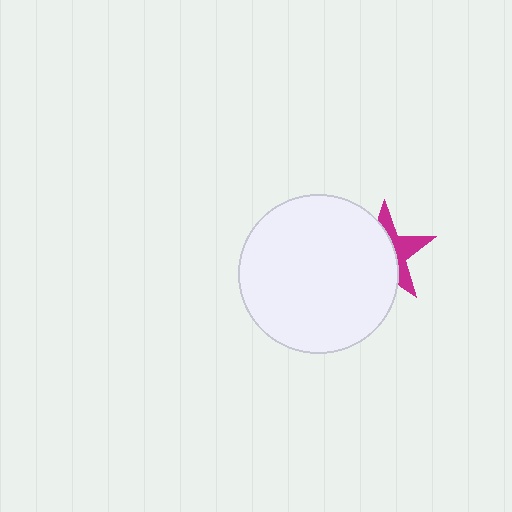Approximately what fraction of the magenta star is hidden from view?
Roughly 61% of the magenta star is hidden behind the white circle.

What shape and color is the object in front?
The object in front is a white circle.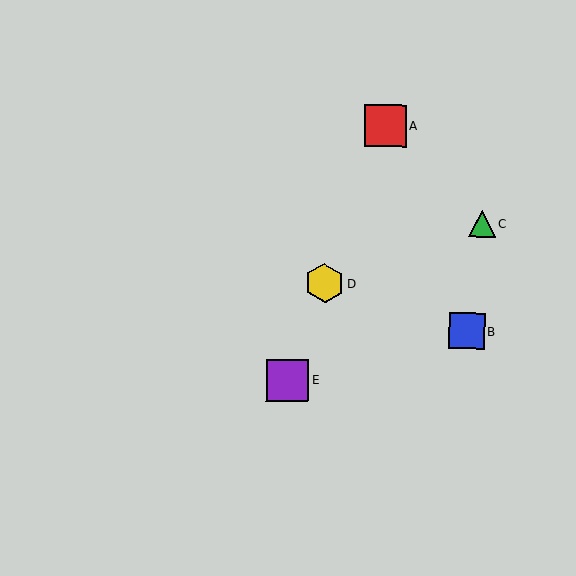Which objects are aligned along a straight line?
Objects A, D, E are aligned along a straight line.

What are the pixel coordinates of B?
Object B is at (467, 331).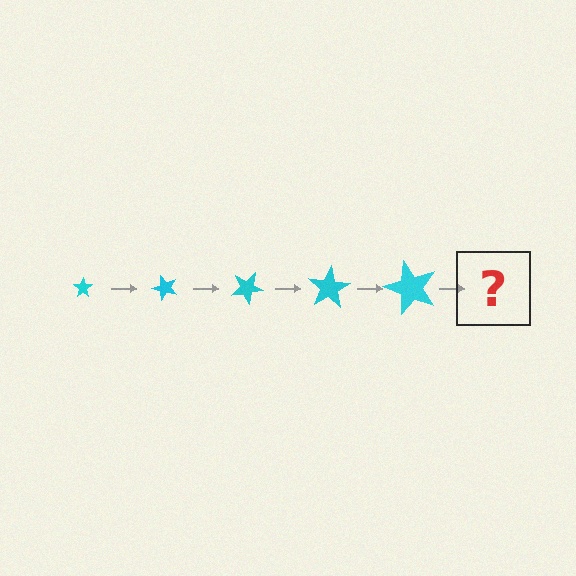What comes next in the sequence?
The next element should be a star, larger than the previous one and rotated 250 degrees from the start.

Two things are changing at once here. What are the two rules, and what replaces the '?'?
The two rules are that the star grows larger each step and it rotates 50 degrees each step. The '?' should be a star, larger than the previous one and rotated 250 degrees from the start.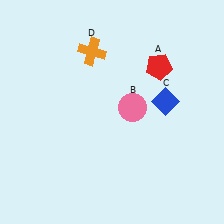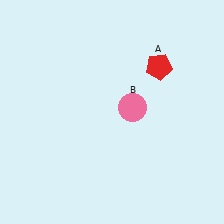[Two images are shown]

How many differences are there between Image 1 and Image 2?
There are 2 differences between the two images.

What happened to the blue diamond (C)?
The blue diamond (C) was removed in Image 2. It was in the top-right area of Image 1.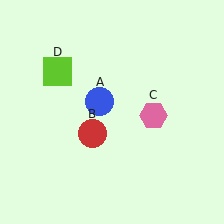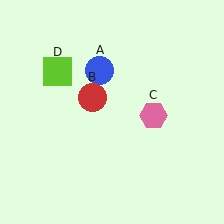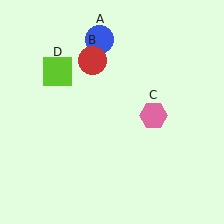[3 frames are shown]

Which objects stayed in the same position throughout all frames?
Pink hexagon (object C) and lime square (object D) remained stationary.